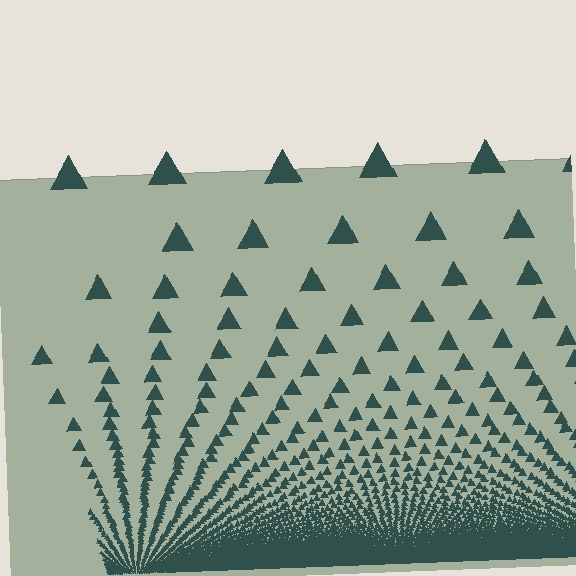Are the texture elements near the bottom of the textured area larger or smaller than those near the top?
Smaller. The gradient is inverted — elements near the bottom are smaller and denser.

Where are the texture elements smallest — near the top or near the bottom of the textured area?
Near the bottom.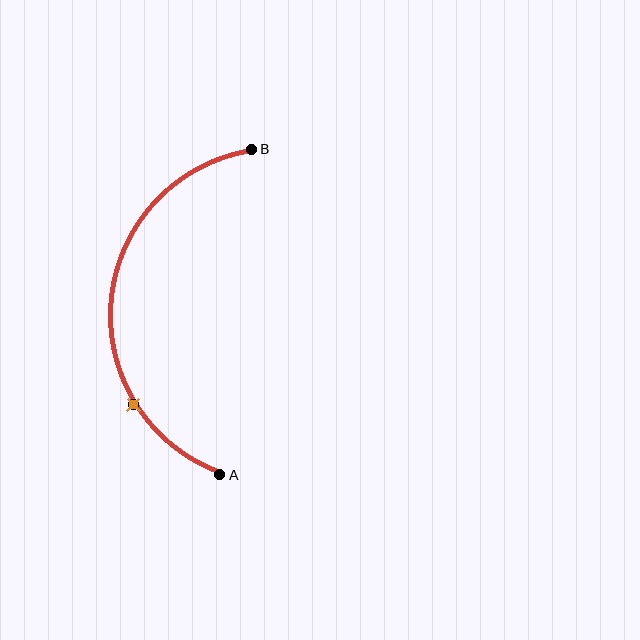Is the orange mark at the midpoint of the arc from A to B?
No. The orange mark lies on the arc but is closer to endpoint A. The arc midpoint would be at the point on the curve equidistant along the arc from both A and B.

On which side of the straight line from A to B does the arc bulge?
The arc bulges to the left of the straight line connecting A and B.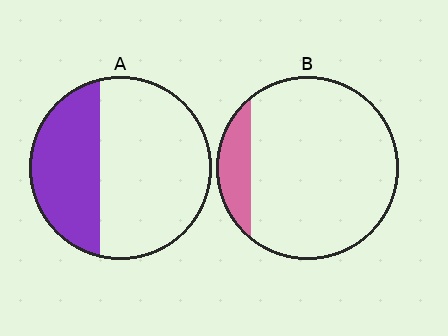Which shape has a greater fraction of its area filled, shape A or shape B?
Shape A.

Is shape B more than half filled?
No.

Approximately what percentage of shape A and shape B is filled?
A is approximately 35% and B is approximately 15%.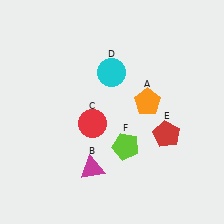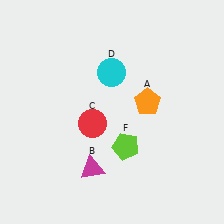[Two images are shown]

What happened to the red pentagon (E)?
The red pentagon (E) was removed in Image 2. It was in the bottom-right area of Image 1.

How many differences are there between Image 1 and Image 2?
There is 1 difference between the two images.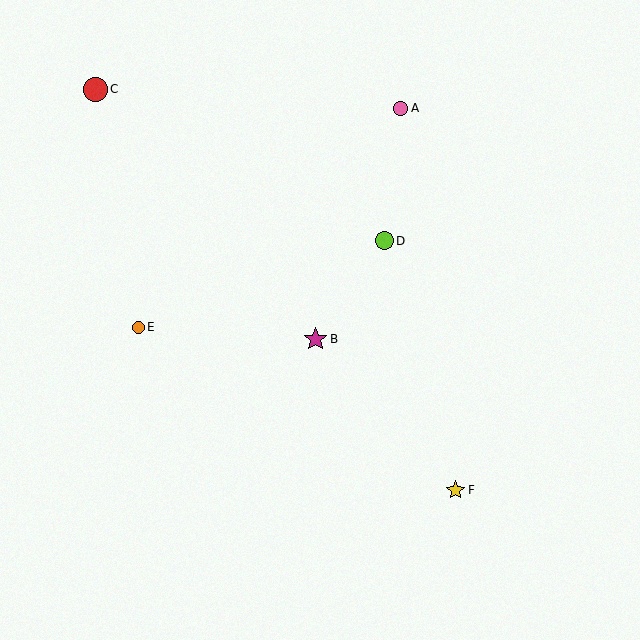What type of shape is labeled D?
Shape D is a lime circle.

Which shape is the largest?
The magenta star (labeled B) is the largest.